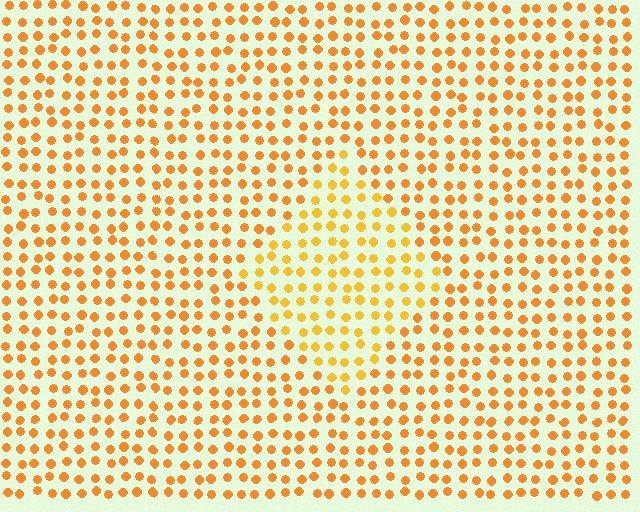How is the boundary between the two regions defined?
The boundary is defined purely by a slight shift in hue (about 17 degrees). Spacing, size, and orientation are identical on both sides.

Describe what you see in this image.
The image is filled with small orange elements in a uniform arrangement. A diamond-shaped region is visible where the elements are tinted to a slightly different hue, forming a subtle color boundary.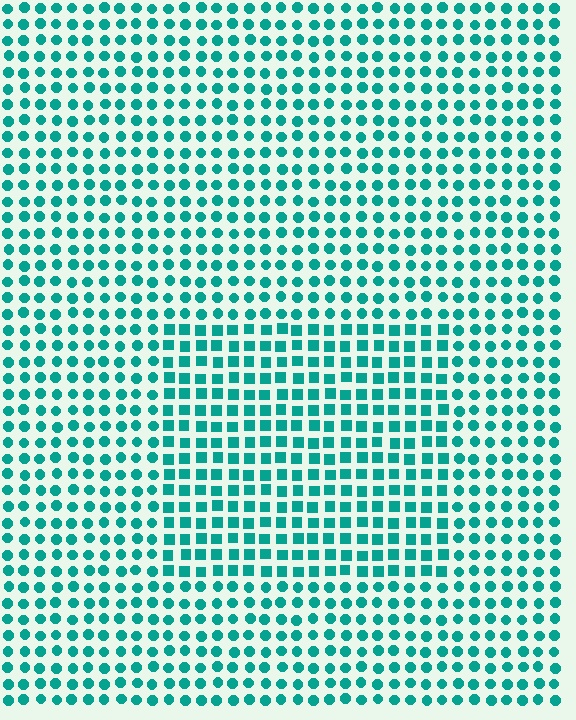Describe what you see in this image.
The image is filled with small teal elements arranged in a uniform grid. A rectangle-shaped region contains squares, while the surrounding area contains circles. The boundary is defined purely by the change in element shape.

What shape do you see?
I see a rectangle.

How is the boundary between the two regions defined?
The boundary is defined by a change in element shape: squares inside vs. circles outside. All elements share the same color and spacing.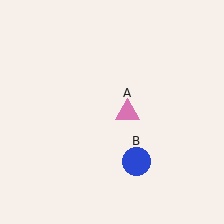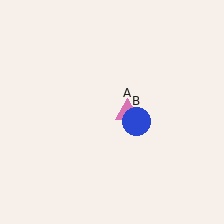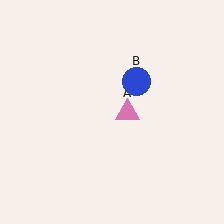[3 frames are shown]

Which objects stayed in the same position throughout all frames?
Pink triangle (object A) remained stationary.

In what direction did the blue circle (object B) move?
The blue circle (object B) moved up.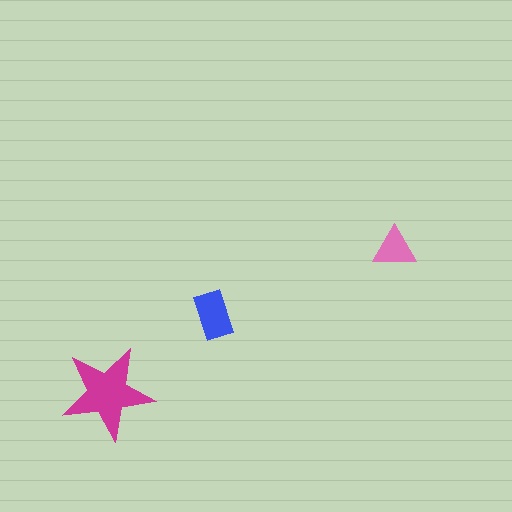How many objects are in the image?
There are 3 objects in the image.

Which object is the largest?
The magenta star.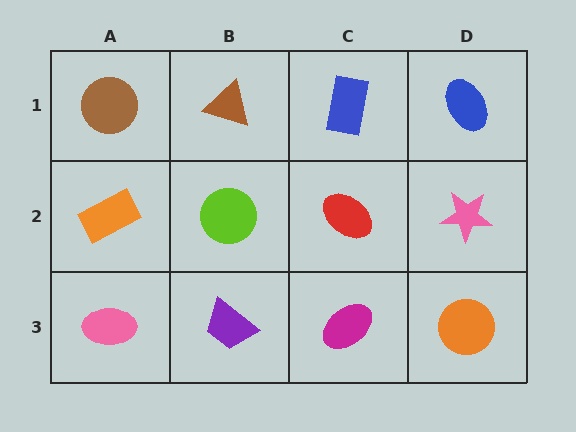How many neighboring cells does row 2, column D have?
3.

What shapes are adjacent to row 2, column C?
A blue rectangle (row 1, column C), a magenta ellipse (row 3, column C), a lime circle (row 2, column B), a pink star (row 2, column D).